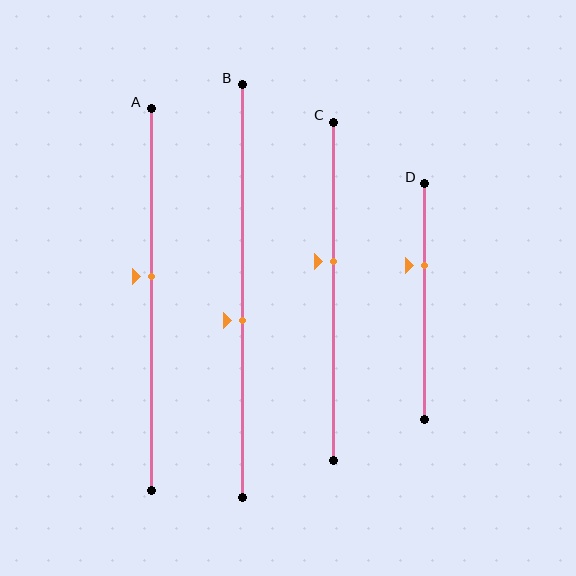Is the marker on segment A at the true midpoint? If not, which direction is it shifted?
No, the marker on segment A is shifted upward by about 6% of the segment length.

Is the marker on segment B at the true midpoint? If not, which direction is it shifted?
No, the marker on segment B is shifted downward by about 7% of the segment length.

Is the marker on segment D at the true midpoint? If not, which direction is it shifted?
No, the marker on segment D is shifted upward by about 15% of the segment length.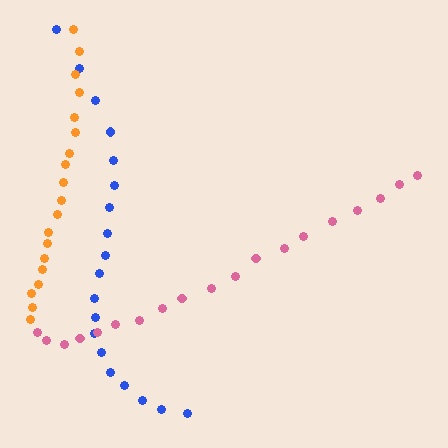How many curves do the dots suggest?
There are 3 distinct paths.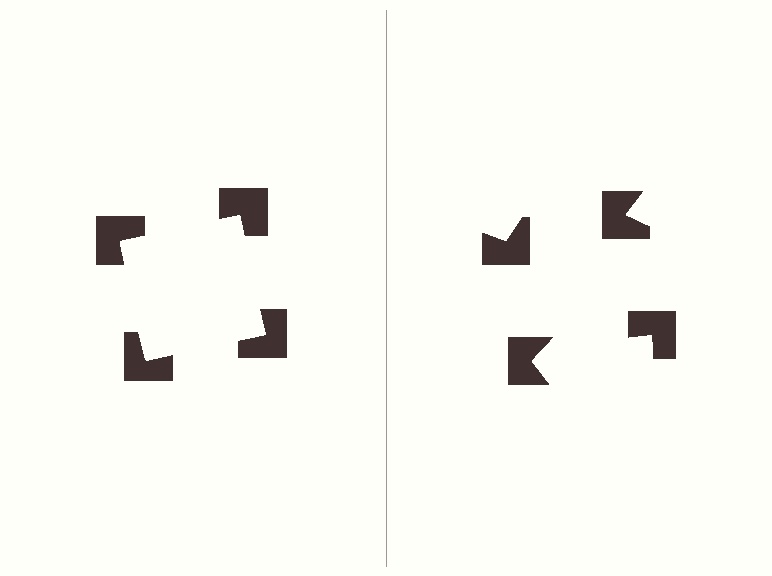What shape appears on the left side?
An illusory square.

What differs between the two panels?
The notched squares are positioned identically on both sides; only the wedge orientations differ. On the left they align to a square; on the right they are misaligned.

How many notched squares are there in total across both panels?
8 — 4 on each side.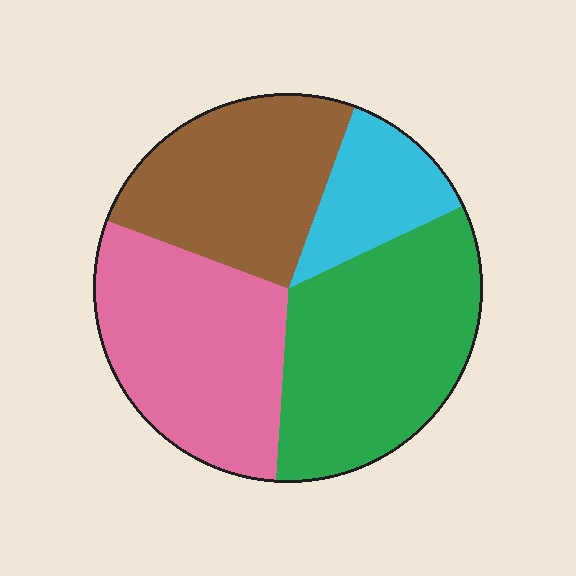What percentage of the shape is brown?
Brown takes up between a quarter and a half of the shape.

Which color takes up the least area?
Cyan, at roughly 10%.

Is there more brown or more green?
Green.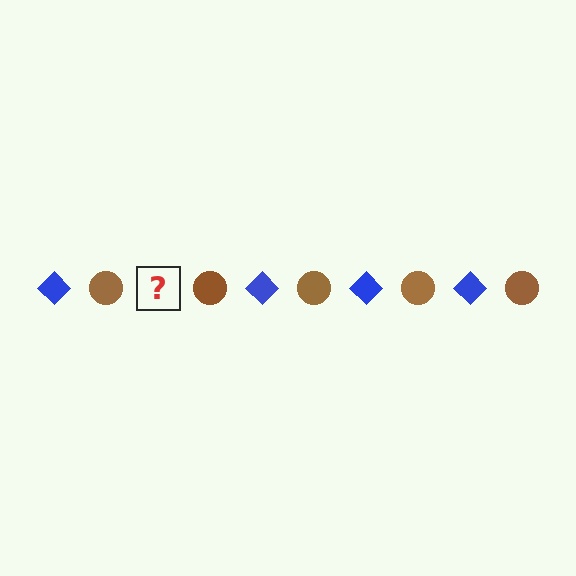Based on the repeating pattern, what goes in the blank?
The blank should be a blue diamond.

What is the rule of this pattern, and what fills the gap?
The rule is that the pattern alternates between blue diamond and brown circle. The gap should be filled with a blue diamond.